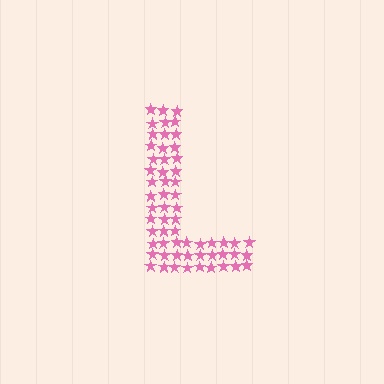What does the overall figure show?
The overall figure shows the letter L.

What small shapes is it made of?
It is made of small stars.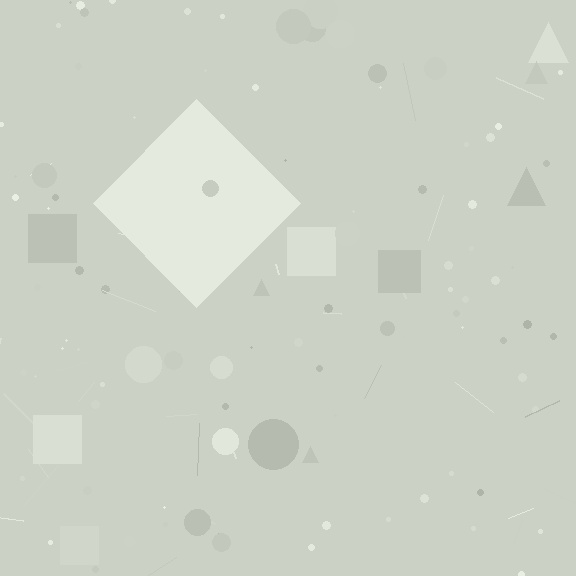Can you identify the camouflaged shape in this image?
The camouflaged shape is a diamond.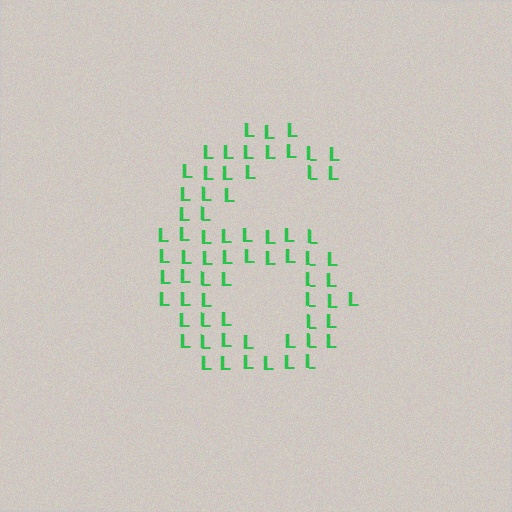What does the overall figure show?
The overall figure shows the digit 6.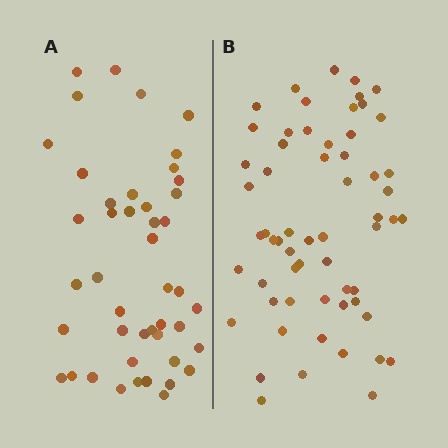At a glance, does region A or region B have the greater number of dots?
Region B (the right region) has more dots.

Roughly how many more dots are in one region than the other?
Region B has approximately 15 more dots than region A.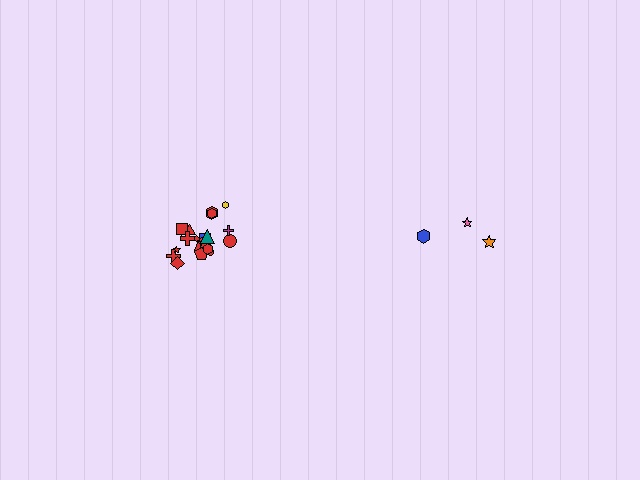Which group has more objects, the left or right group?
The left group.